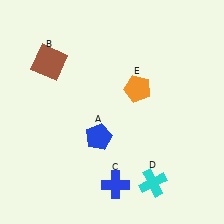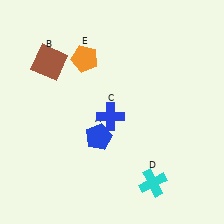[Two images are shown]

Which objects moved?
The objects that moved are: the blue cross (C), the orange pentagon (E).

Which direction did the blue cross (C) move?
The blue cross (C) moved up.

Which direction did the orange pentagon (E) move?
The orange pentagon (E) moved left.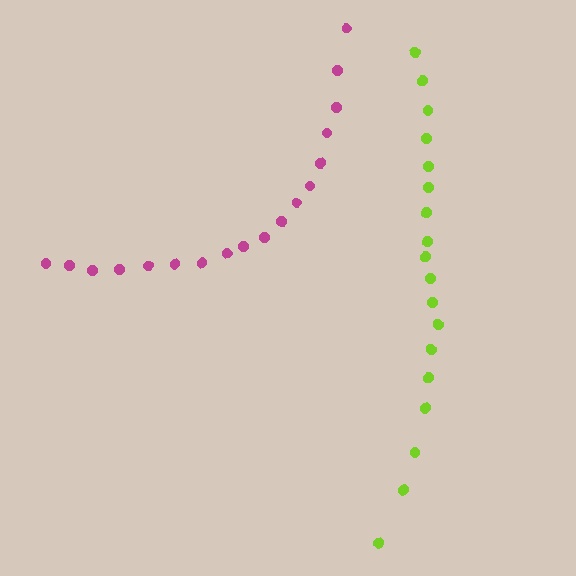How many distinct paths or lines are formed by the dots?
There are 2 distinct paths.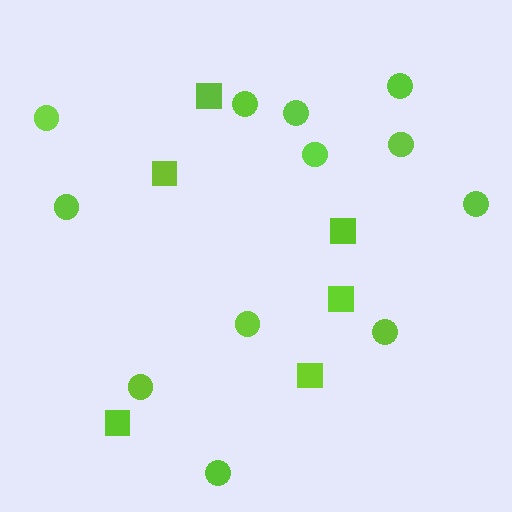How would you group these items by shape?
There are 2 groups: one group of circles (12) and one group of squares (6).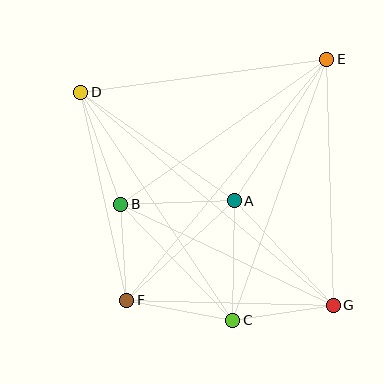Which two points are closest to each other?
Points B and F are closest to each other.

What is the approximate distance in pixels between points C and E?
The distance between C and E is approximately 277 pixels.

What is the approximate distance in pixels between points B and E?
The distance between B and E is approximately 252 pixels.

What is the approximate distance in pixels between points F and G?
The distance between F and G is approximately 207 pixels.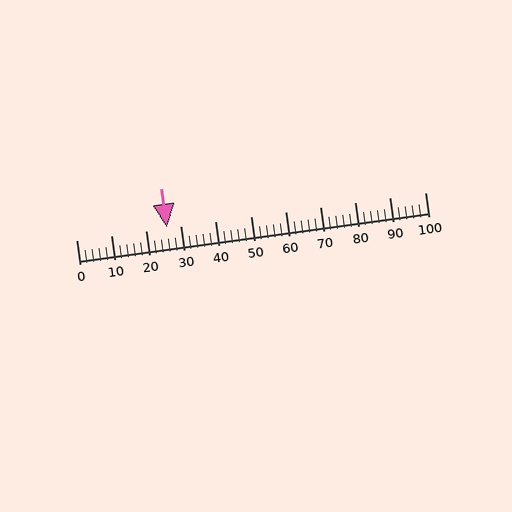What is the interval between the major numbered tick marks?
The major tick marks are spaced 10 units apart.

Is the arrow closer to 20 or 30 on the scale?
The arrow is closer to 30.